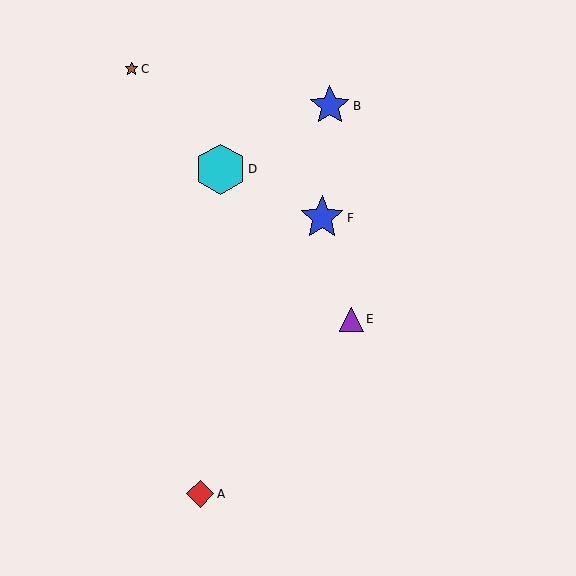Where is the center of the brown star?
The center of the brown star is at (131, 69).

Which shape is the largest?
The cyan hexagon (labeled D) is the largest.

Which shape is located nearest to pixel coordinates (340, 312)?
The purple triangle (labeled E) at (351, 319) is nearest to that location.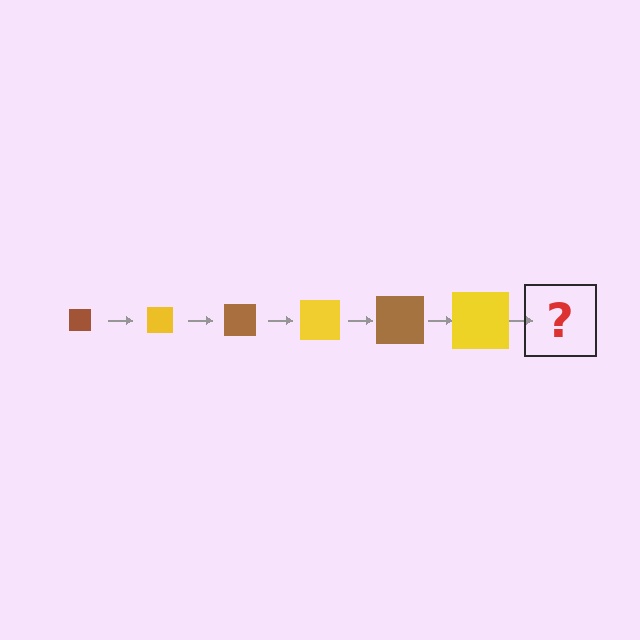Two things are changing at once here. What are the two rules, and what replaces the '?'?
The two rules are that the square grows larger each step and the color cycles through brown and yellow. The '?' should be a brown square, larger than the previous one.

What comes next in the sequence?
The next element should be a brown square, larger than the previous one.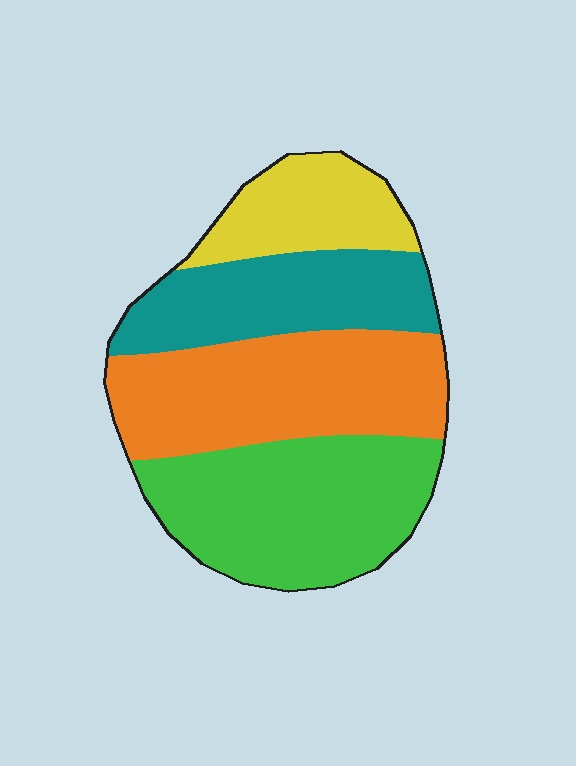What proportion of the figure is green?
Green covers about 30% of the figure.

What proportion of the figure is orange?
Orange covers 31% of the figure.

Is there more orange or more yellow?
Orange.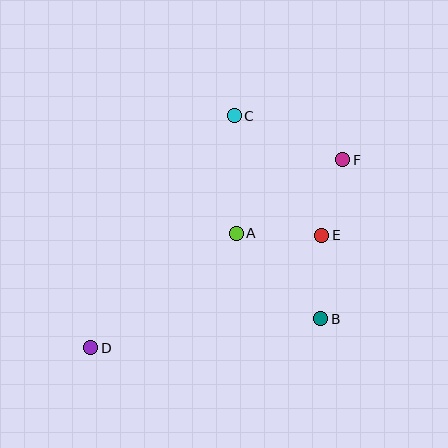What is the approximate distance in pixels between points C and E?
The distance between C and E is approximately 148 pixels.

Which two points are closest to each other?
Points E and F are closest to each other.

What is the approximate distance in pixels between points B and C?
The distance between B and C is approximately 220 pixels.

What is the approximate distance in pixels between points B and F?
The distance between B and F is approximately 160 pixels.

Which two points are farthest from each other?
Points D and F are farthest from each other.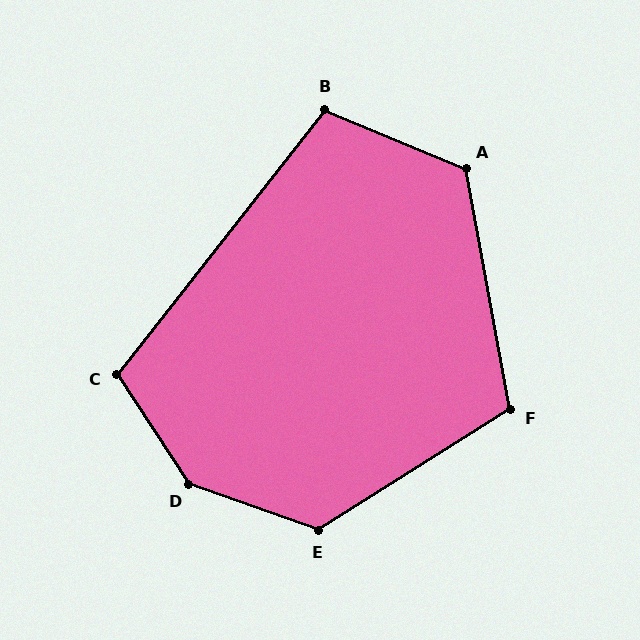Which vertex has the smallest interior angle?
B, at approximately 106 degrees.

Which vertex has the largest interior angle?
D, at approximately 143 degrees.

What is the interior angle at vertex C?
Approximately 109 degrees (obtuse).